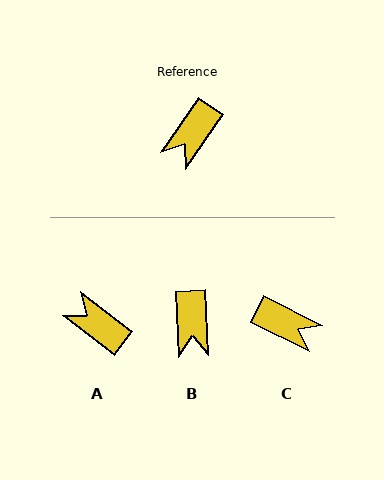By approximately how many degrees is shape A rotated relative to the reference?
Approximately 92 degrees clockwise.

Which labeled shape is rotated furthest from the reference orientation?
C, about 98 degrees away.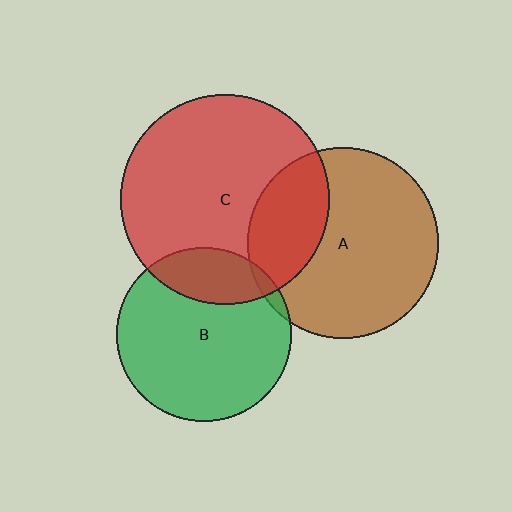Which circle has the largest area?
Circle C (red).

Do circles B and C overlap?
Yes.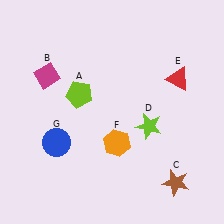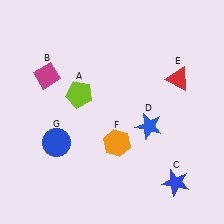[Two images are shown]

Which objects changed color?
C changed from brown to blue. D changed from lime to blue.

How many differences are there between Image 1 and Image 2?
There are 2 differences between the two images.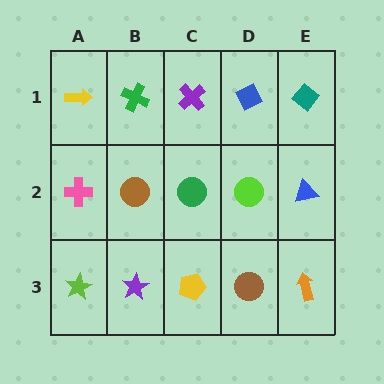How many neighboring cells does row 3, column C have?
3.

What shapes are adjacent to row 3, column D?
A lime circle (row 2, column D), a yellow pentagon (row 3, column C), an orange arrow (row 3, column E).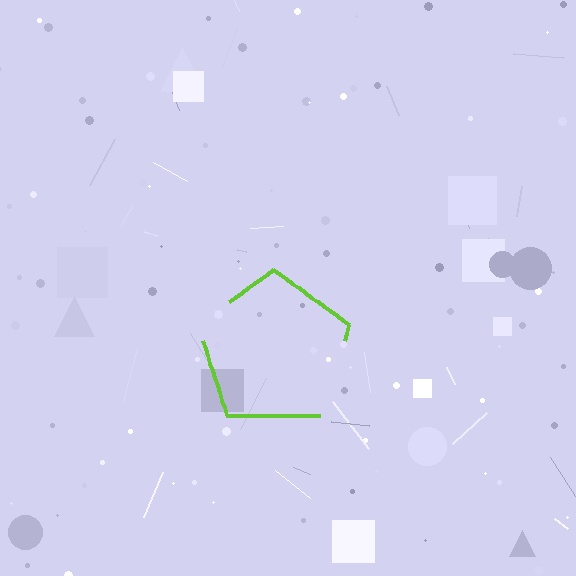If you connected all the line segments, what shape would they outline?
They would outline a pentagon.